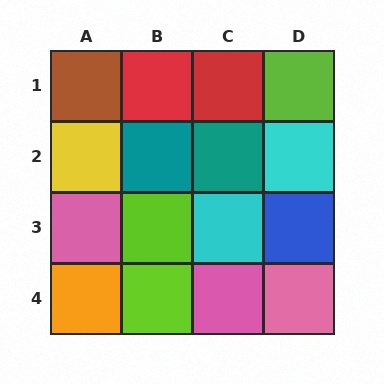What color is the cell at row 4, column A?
Orange.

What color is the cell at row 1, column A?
Brown.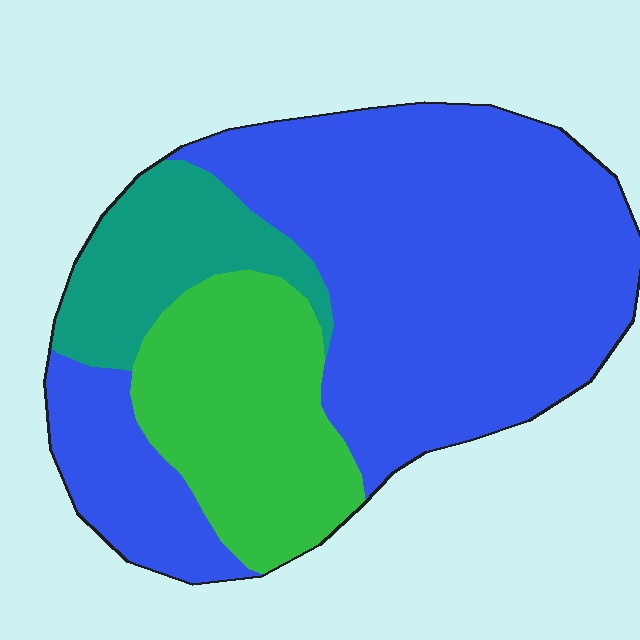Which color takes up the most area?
Blue, at roughly 65%.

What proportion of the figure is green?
Green covers roughly 25% of the figure.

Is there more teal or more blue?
Blue.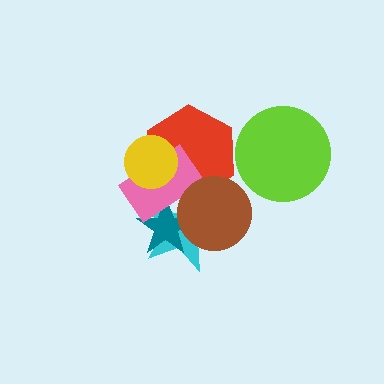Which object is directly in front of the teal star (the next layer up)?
The pink rectangle is directly in front of the teal star.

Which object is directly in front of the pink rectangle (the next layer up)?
The yellow circle is directly in front of the pink rectangle.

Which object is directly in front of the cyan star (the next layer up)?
The teal star is directly in front of the cyan star.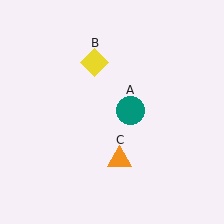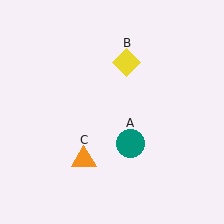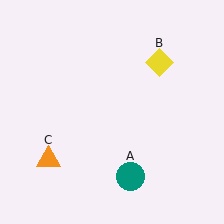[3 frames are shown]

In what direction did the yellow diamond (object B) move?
The yellow diamond (object B) moved right.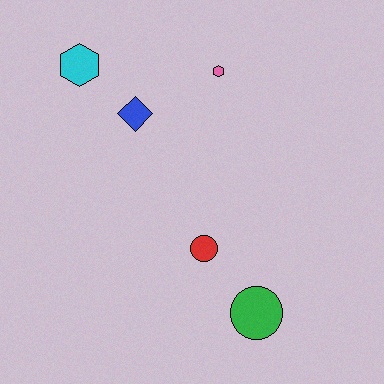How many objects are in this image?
There are 5 objects.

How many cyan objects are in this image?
There is 1 cyan object.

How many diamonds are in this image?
There is 1 diamond.